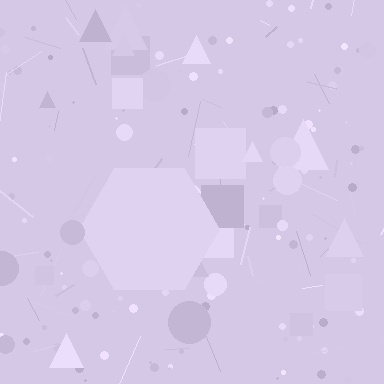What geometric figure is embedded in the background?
A hexagon is embedded in the background.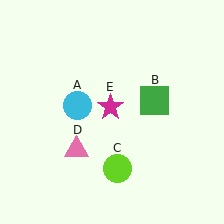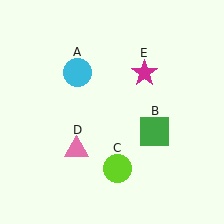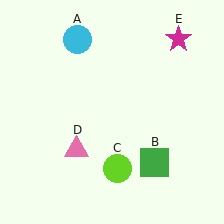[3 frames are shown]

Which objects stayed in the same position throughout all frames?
Lime circle (object C) and pink triangle (object D) remained stationary.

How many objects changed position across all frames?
3 objects changed position: cyan circle (object A), green square (object B), magenta star (object E).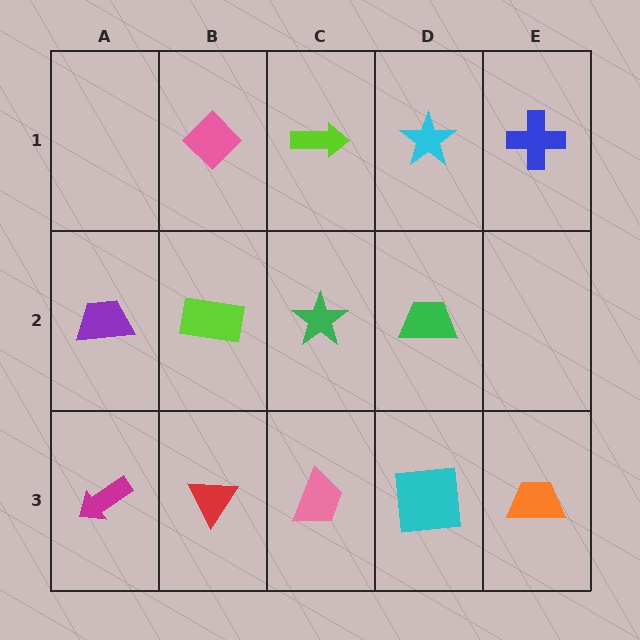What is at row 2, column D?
A green trapezoid.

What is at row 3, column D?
A cyan square.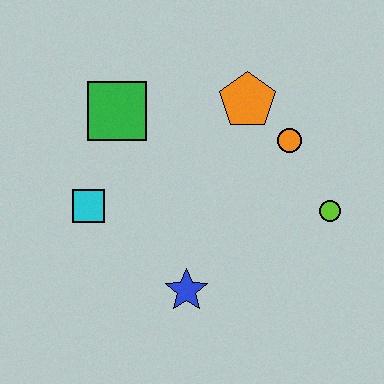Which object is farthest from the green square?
The lime circle is farthest from the green square.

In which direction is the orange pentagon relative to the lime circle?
The orange pentagon is above the lime circle.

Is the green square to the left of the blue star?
Yes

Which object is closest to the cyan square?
The green square is closest to the cyan square.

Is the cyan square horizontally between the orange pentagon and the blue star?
No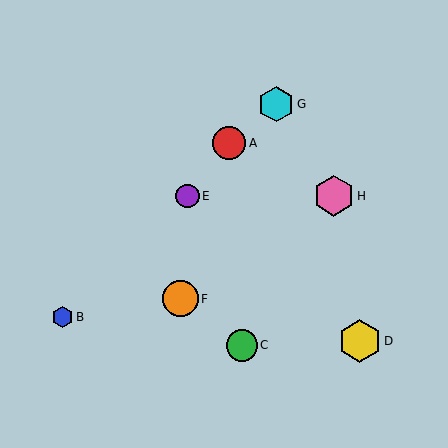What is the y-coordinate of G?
Object G is at y≈104.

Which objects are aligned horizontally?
Objects E, H are aligned horizontally.